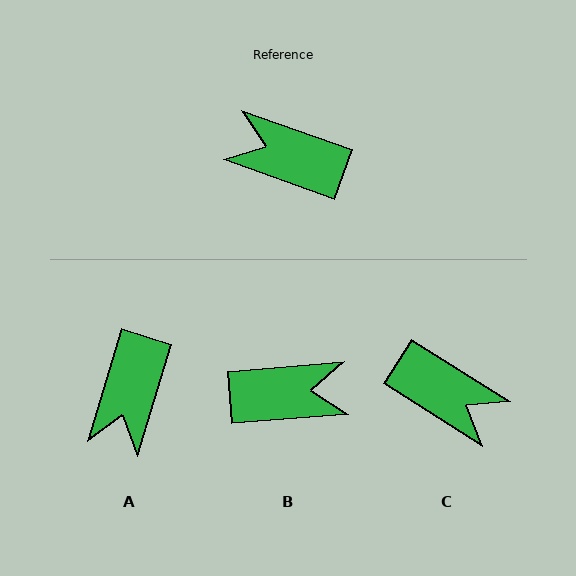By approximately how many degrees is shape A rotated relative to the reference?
Approximately 93 degrees counter-clockwise.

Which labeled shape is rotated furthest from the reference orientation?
C, about 168 degrees away.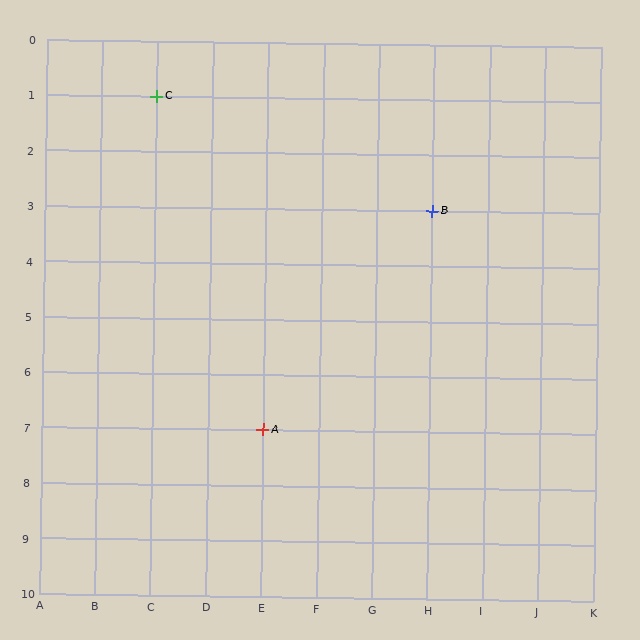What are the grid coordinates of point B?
Point B is at grid coordinates (H, 3).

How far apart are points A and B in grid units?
Points A and B are 3 columns and 4 rows apart (about 5.0 grid units diagonally).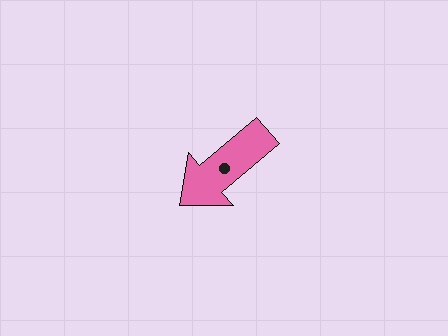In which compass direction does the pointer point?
Southwest.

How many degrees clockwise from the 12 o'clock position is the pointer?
Approximately 230 degrees.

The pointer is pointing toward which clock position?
Roughly 8 o'clock.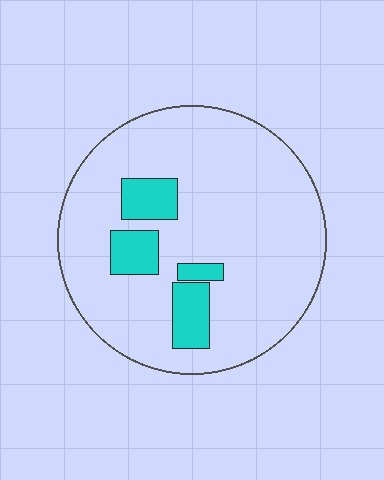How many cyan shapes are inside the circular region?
4.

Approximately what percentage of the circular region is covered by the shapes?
Approximately 15%.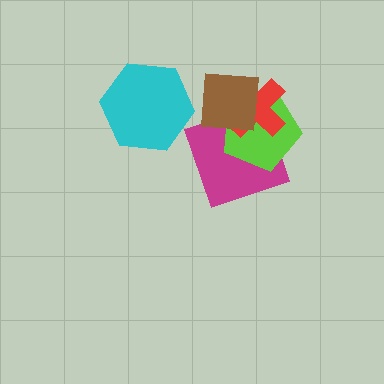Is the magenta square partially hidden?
Yes, it is partially covered by another shape.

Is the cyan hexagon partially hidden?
No, no other shape covers it.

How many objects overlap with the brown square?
3 objects overlap with the brown square.